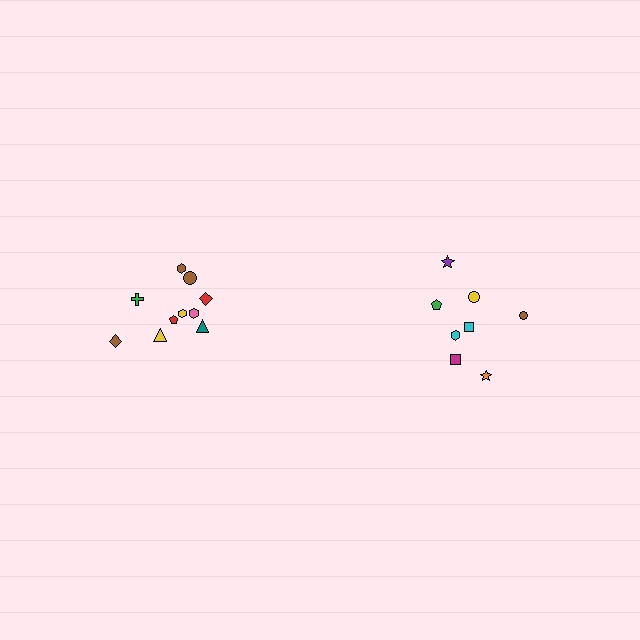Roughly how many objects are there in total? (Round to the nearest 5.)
Roughly 20 objects in total.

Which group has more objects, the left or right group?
The left group.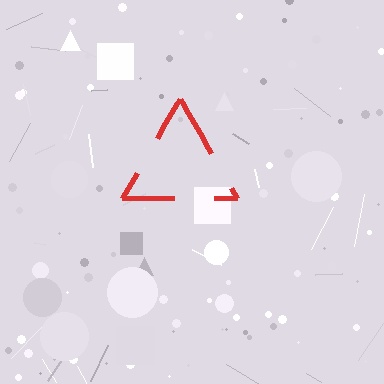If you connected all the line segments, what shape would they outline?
They would outline a triangle.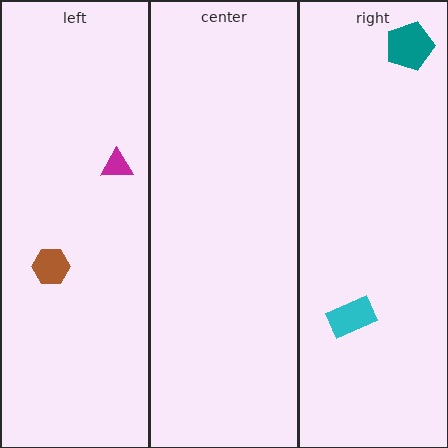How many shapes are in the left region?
2.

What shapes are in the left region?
The brown hexagon, the magenta triangle.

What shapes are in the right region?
The teal pentagon, the cyan rectangle.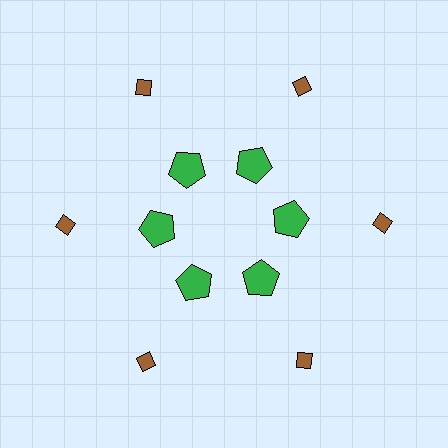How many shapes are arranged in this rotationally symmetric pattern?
There are 12 shapes, arranged in 6 groups of 2.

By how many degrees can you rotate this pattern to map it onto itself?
The pattern maps onto itself every 60 degrees of rotation.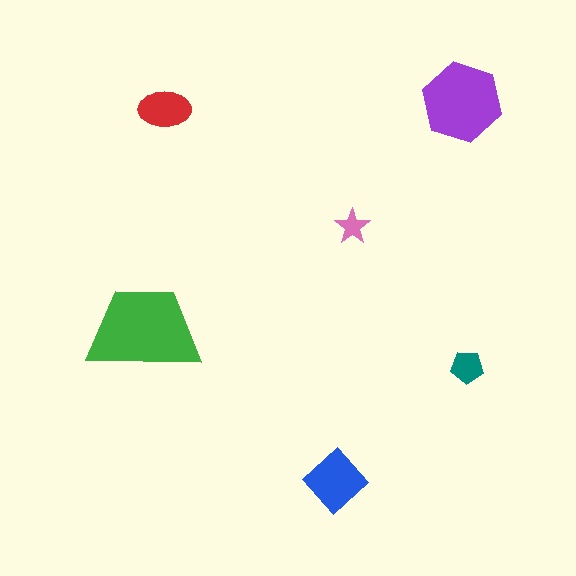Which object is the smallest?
The pink star.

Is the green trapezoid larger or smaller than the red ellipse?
Larger.